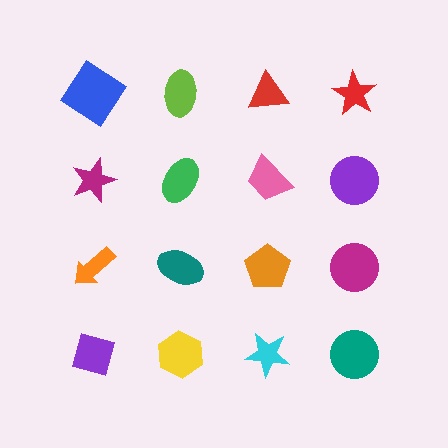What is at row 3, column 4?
A magenta circle.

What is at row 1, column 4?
A red star.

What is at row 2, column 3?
A pink trapezoid.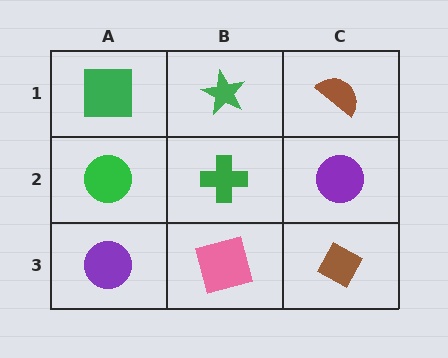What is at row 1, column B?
A green star.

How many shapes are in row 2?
3 shapes.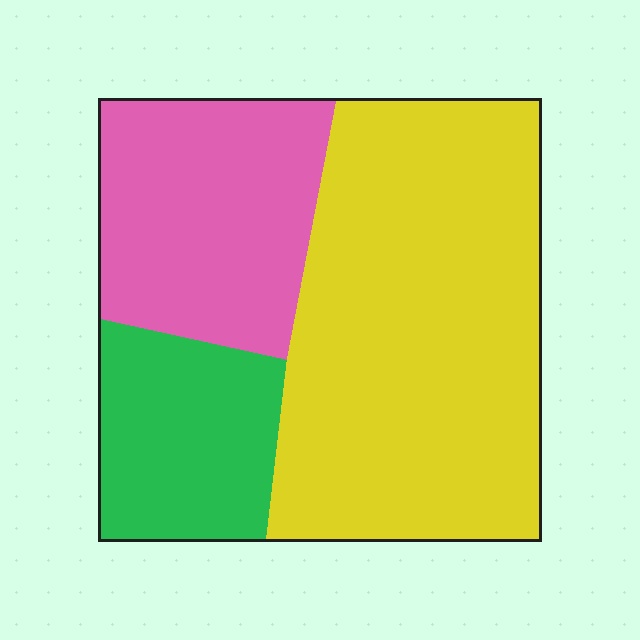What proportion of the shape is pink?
Pink takes up between a quarter and a half of the shape.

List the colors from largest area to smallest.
From largest to smallest: yellow, pink, green.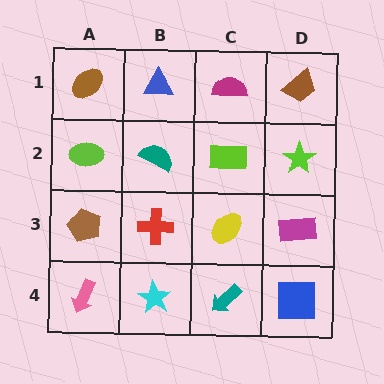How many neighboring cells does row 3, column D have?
3.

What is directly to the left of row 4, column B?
A pink arrow.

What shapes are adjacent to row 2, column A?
A brown ellipse (row 1, column A), a brown pentagon (row 3, column A), a teal semicircle (row 2, column B).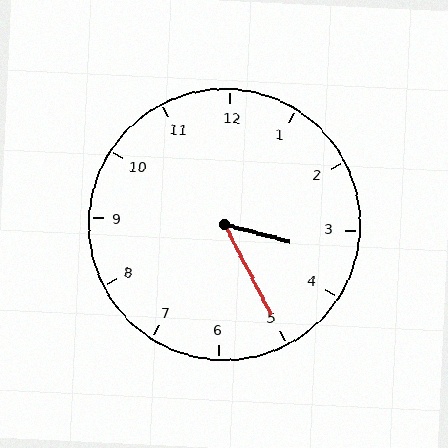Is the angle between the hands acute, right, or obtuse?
It is acute.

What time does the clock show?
3:25.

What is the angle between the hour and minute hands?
Approximately 48 degrees.